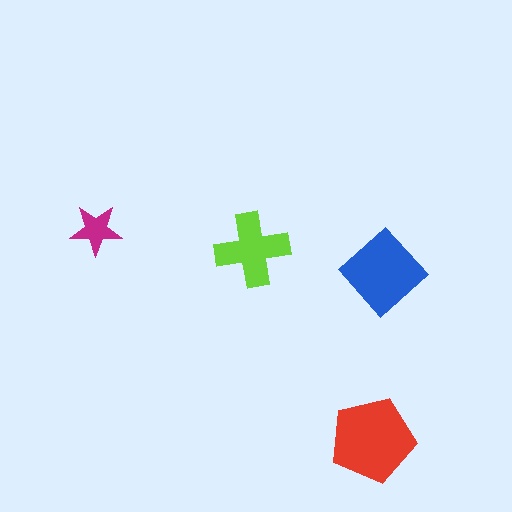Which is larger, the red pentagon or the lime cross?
The red pentagon.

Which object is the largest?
The red pentagon.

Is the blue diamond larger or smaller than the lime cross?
Larger.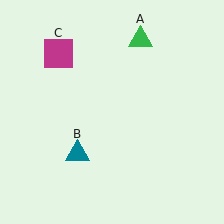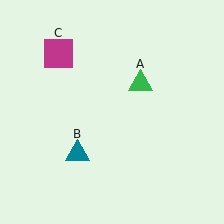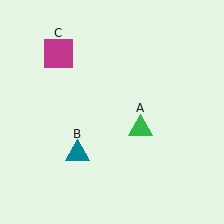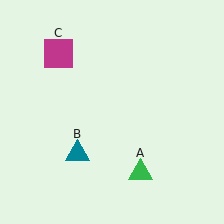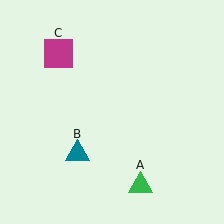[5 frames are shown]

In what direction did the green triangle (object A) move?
The green triangle (object A) moved down.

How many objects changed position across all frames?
1 object changed position: green triangle (object A).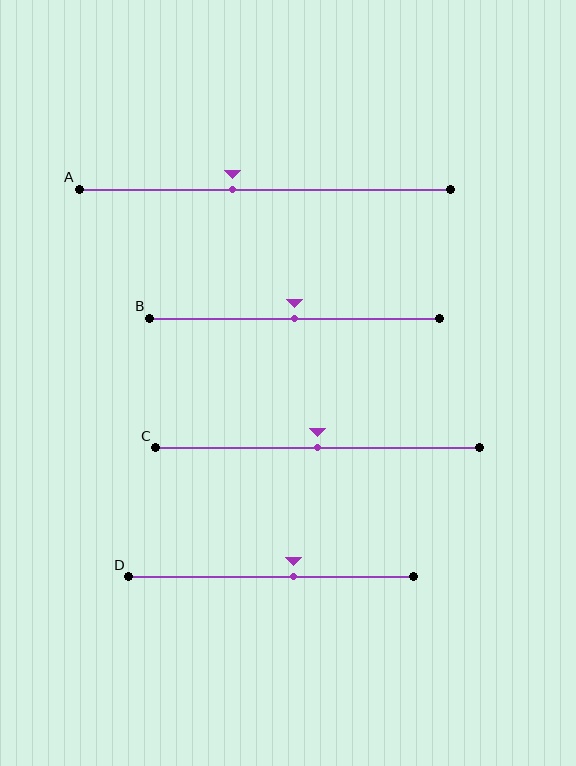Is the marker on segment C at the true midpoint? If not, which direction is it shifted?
Yes, the marker on segment C is at the true midpoint.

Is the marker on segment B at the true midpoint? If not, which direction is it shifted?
Yes, the marker on segment B is at the true midpoint.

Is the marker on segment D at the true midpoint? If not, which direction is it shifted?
No, the marker on segment D is shifted to the right by about 8% of the segment length.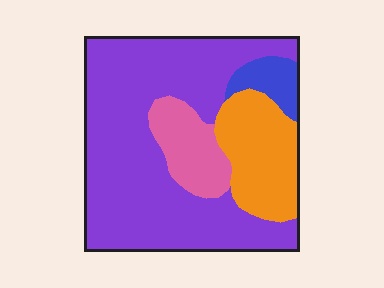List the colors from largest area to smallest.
From largest to smallest: purple, orange, pink, blue.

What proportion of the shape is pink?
Pink takes up about one eighth (1/8) of the shape.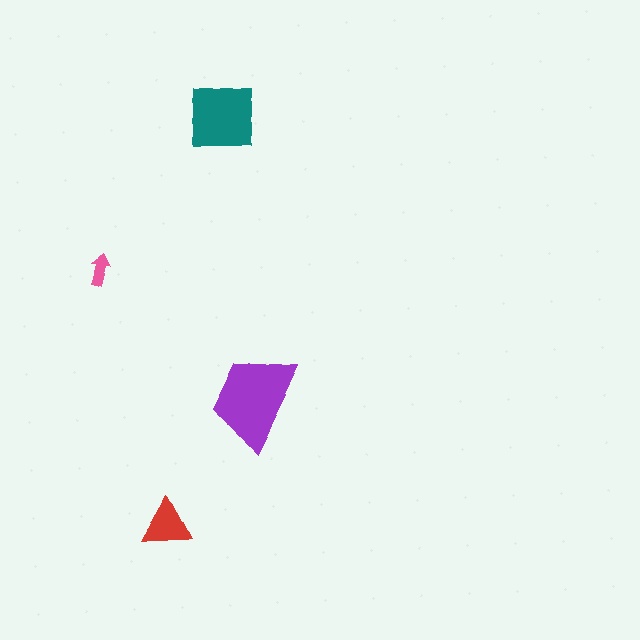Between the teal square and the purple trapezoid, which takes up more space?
The purple trapezoid.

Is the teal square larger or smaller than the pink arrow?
Larger.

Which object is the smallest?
The pink arrow.